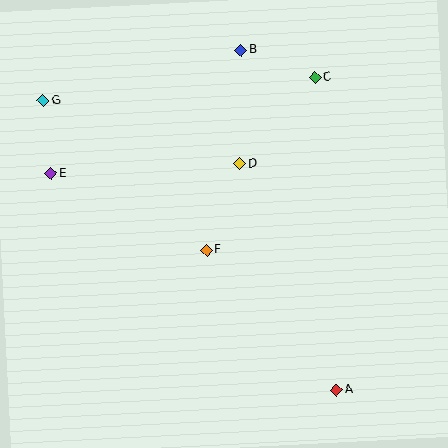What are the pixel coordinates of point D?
Point D is at (240, 164).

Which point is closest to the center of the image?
Point F at (206, 250) is closest to the center.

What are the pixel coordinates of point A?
Point A is at (336, 390).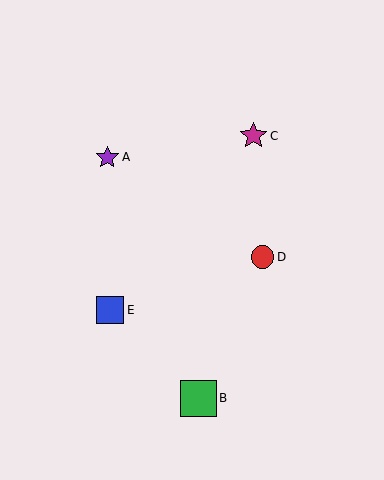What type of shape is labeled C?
Shape C is a magenta star.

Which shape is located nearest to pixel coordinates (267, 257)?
The red circle (labeled D) at (263, 257) is nearest to that location.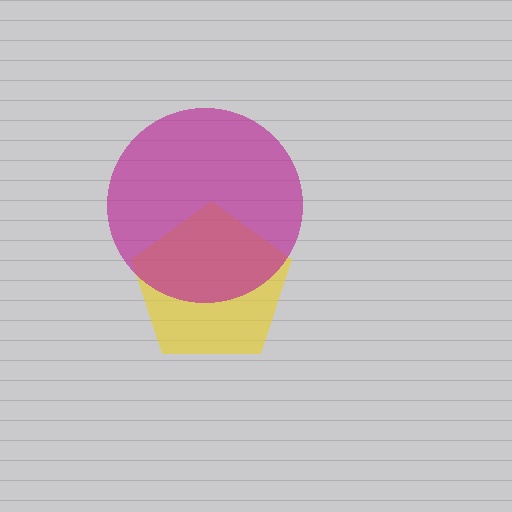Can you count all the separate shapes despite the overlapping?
Yes, there are 2 separate shapes.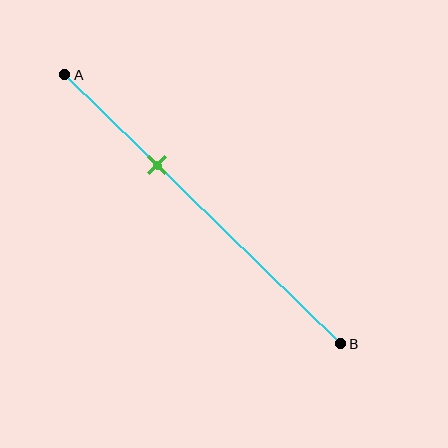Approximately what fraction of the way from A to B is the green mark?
The green mark is approximately 35% of the way from A to B.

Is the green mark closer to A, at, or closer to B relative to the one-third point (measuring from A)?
The green mark is approximately at the one-third point of segment AB.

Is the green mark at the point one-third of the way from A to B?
Yes, the mark is approximately at the one-third point.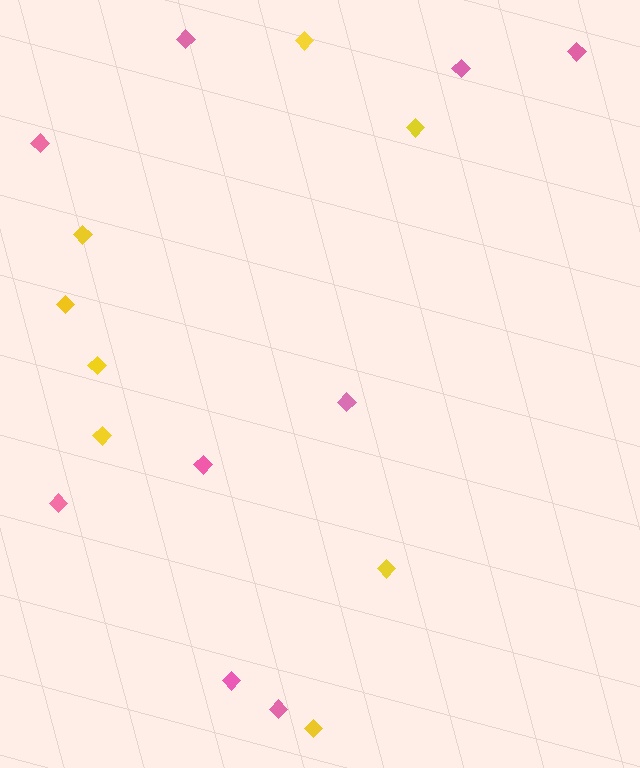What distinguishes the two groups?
There are 2 groups: one group of pink diamonds (9) and one group of yellow diamonds (8).